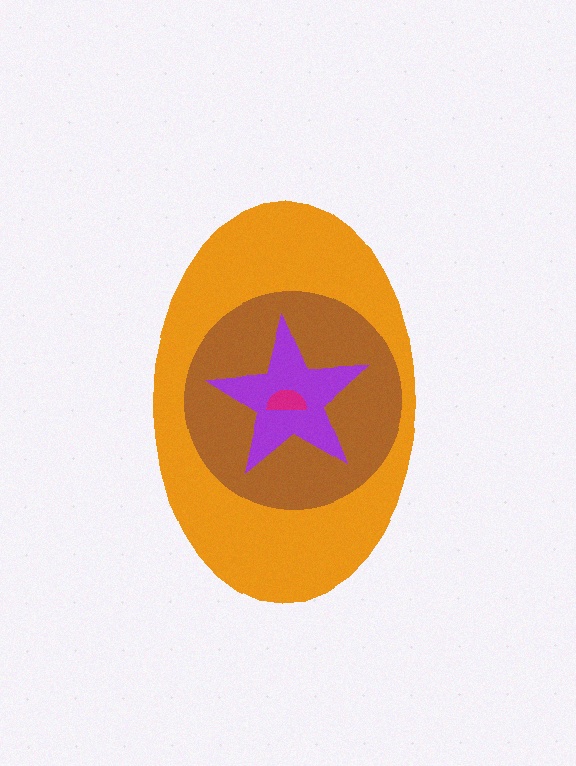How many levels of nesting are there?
4.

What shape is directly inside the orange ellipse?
The brown circle.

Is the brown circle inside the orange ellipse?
Yes.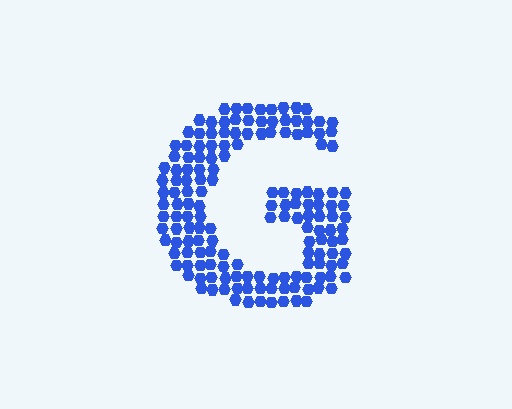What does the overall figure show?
The overall figure shows the letter G.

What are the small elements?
The small elements are hexagons.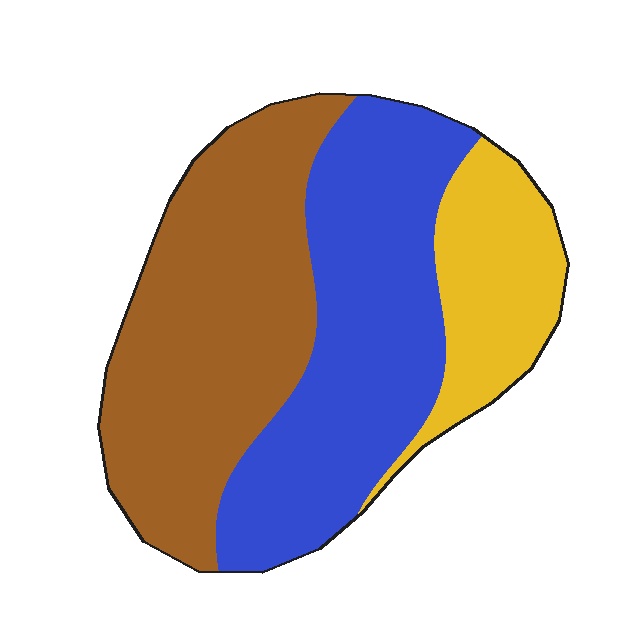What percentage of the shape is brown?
Brown takes up between a quarter and a half of the shape.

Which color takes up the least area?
Yellow, at roughly 20%.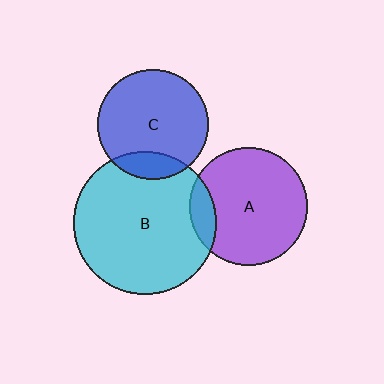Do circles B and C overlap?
Yes.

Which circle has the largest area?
Circle B (cyan).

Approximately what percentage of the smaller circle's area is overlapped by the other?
Approximately 15%.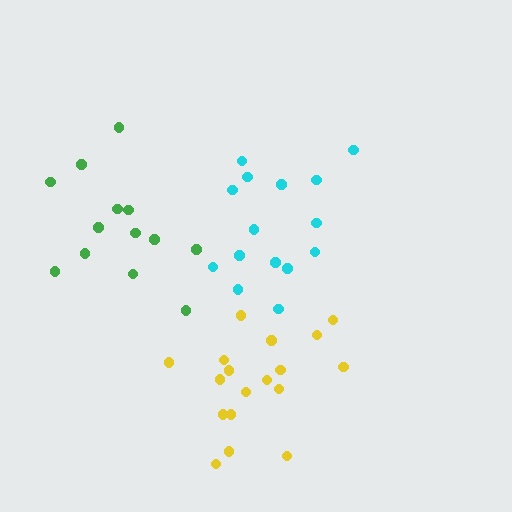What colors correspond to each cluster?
The clusters are colored: green, cyan, yellow.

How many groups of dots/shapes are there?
There are 3 groups.